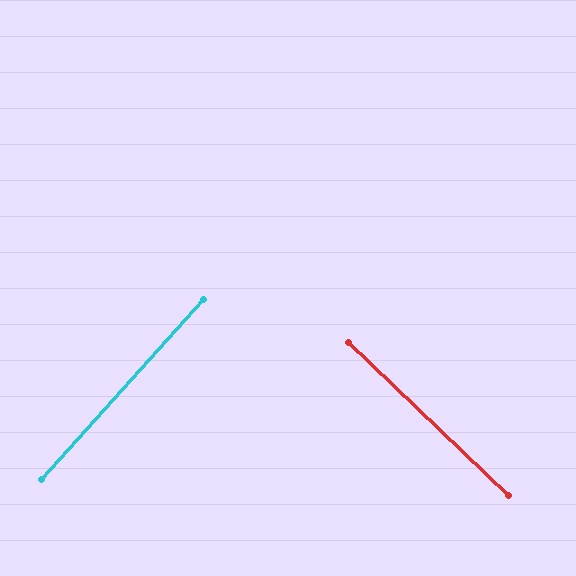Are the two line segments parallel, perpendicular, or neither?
Perpendicular — they meet at approximately 88°.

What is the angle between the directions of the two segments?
Approximately 88 degrees.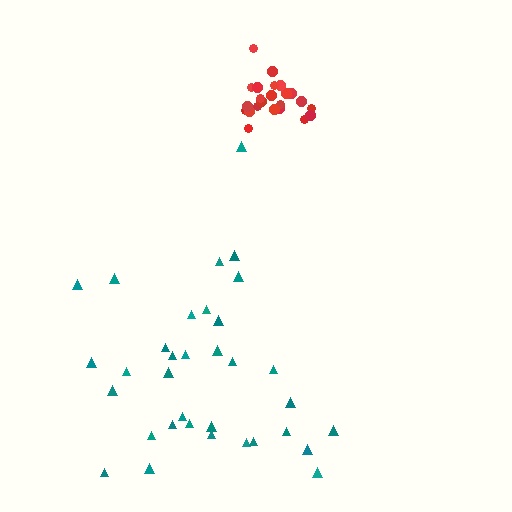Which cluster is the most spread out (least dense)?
Teal.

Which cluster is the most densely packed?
Red.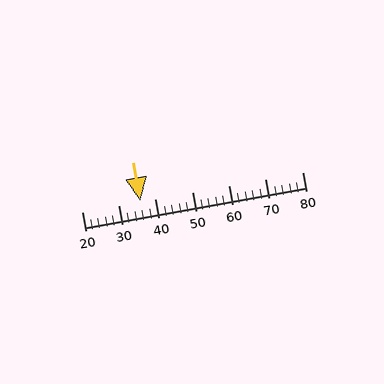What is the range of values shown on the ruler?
The ruler shows values from 20 to 80.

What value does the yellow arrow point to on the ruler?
The yellow arrow points to approximately 36.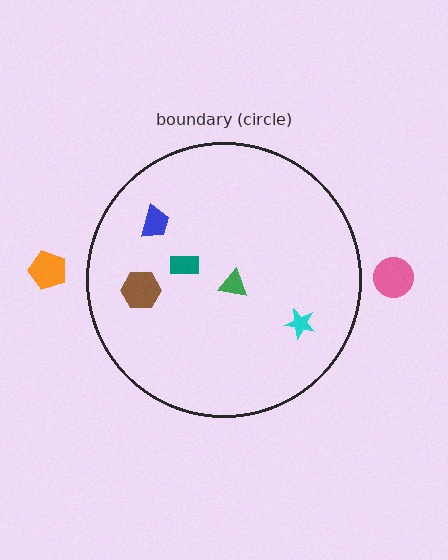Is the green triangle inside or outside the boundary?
Inside.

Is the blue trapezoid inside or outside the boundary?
Inside.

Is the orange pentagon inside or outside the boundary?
Outside.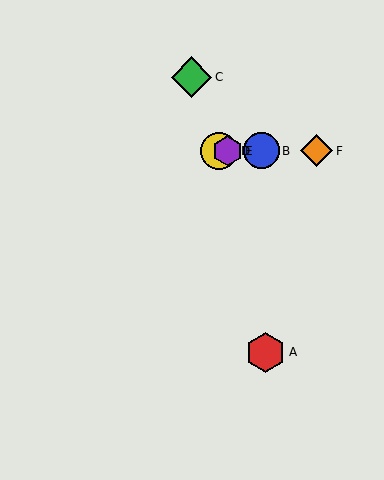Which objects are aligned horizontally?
Objects B, D, E, F are aligned horizontally.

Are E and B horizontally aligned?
Yes, both are at y≈151.